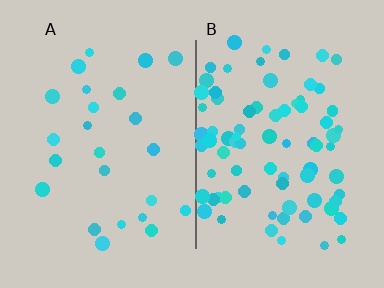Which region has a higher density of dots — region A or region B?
B (the right).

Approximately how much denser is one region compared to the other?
Approximately 3.3× — region B over region A.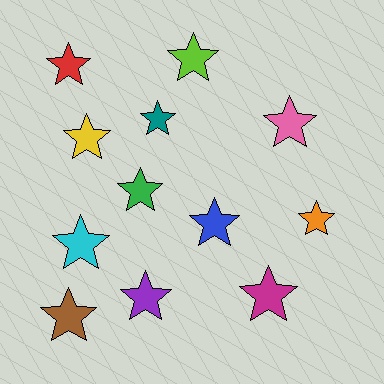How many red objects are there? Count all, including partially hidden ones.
There is 1 red object.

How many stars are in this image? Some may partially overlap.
There are 12 stars.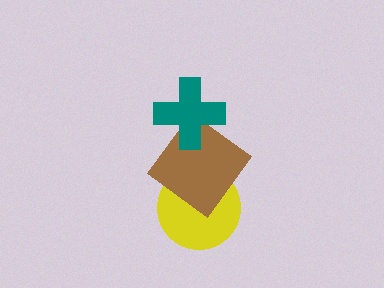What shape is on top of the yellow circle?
The brown diamond is on top of the yellow circle.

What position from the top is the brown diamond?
The brown diamond is 2nd from the top.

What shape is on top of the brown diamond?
The teal cross is on top of the brown diamond.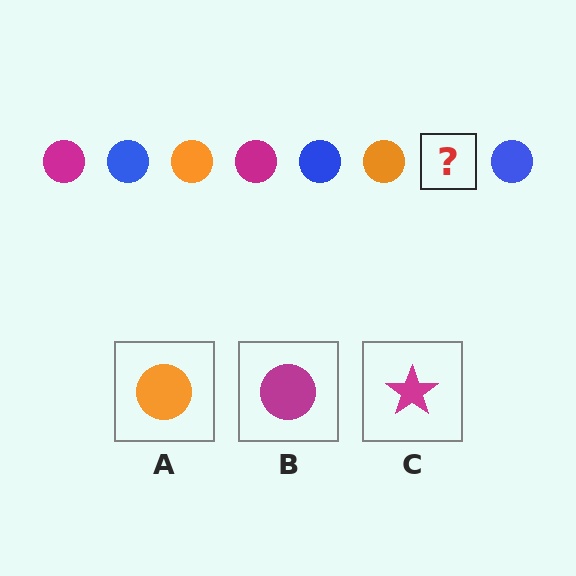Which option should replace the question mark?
Option B.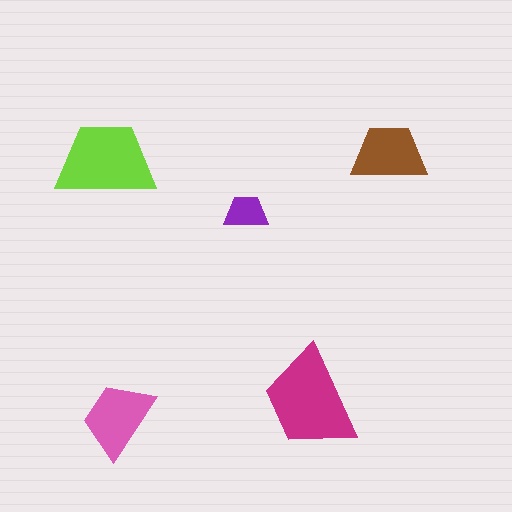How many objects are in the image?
There are 5 objects in the image.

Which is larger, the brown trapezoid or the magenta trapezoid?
The magenta one.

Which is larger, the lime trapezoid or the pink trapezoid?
The lime one.